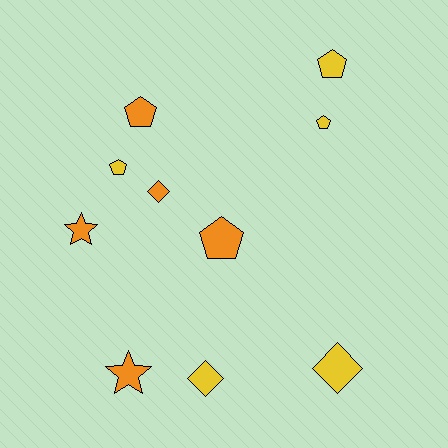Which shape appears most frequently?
Pentagon, with 5 objects.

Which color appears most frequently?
Orange, with 5 objects.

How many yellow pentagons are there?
There are 3 yellow pentagons.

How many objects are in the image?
There are 10 objects.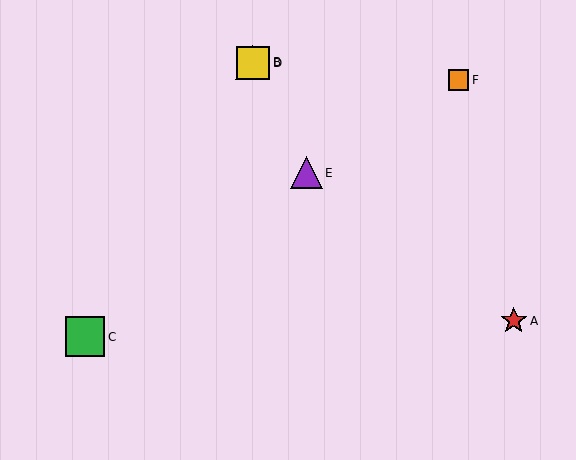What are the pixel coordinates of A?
Object A is at (514, 321).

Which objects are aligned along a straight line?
Objects B, D, E are aligned along a straight line.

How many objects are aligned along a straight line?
3 objects (B, D, E) are aligned along a straight line.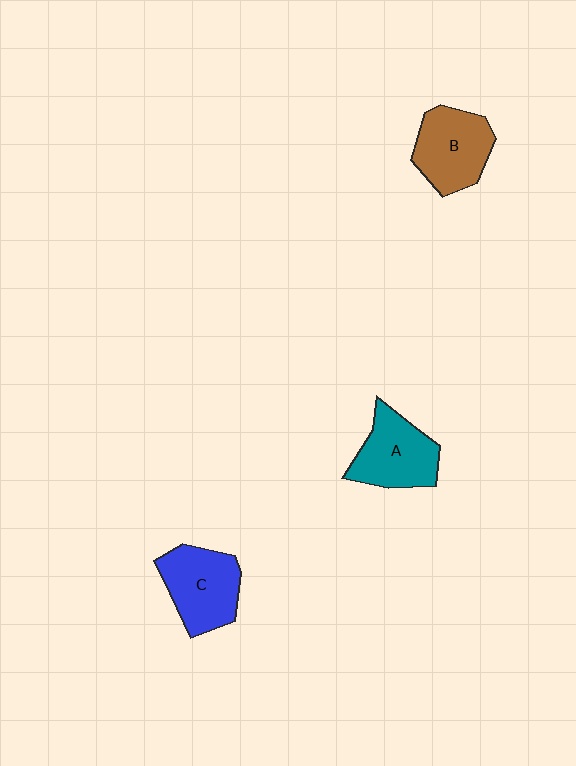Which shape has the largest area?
Shape C (blue).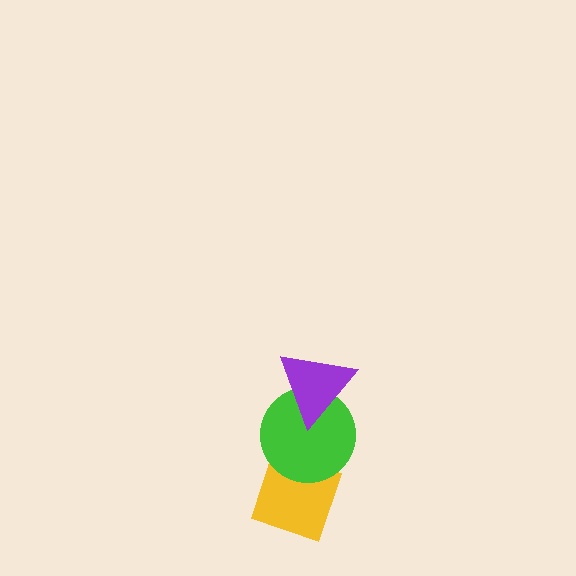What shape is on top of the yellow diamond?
The green circle is on top of the yellow diamond.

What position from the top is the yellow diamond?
The yellow diamond is 3rd from the top.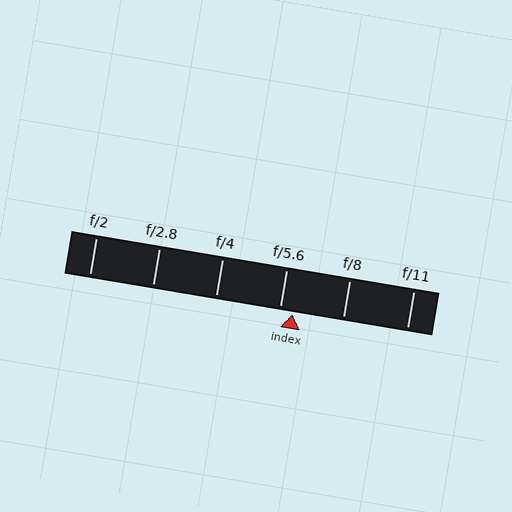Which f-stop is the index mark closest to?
The index mark is closest to f/5.6.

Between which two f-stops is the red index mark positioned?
The index mark is between f/5.6 and f/8.